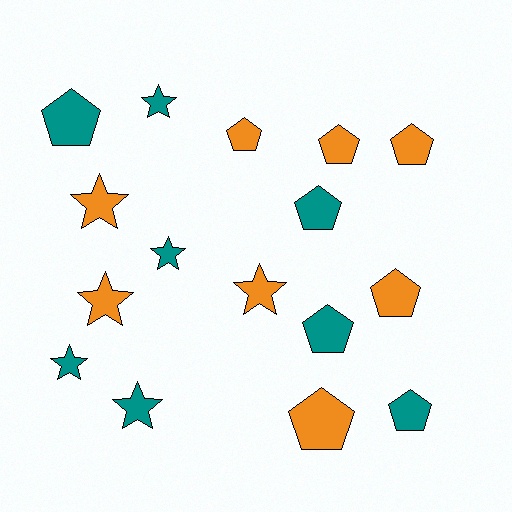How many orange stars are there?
There are 3 orange stars.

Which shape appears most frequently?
Pentagon, with 9 objects.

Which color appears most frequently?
Orange, with 8 objects.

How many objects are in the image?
There are 16 objects.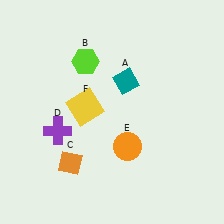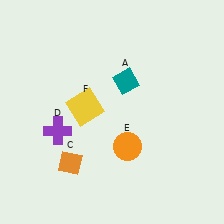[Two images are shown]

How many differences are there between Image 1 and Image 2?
There is 1 difference between the two images.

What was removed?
The lime hexagon (B) was removed in Image 2.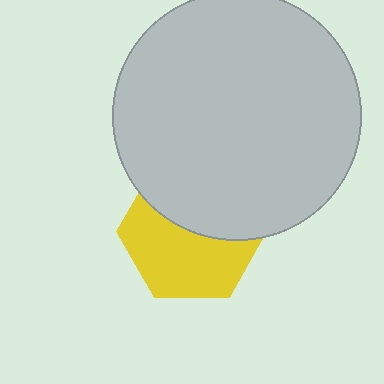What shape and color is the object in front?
The object in front is a light gray circle.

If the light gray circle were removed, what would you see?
You would see the complete yellow hexagon.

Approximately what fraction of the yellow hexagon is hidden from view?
Roughly 45% of the yellow hexagon is hidden behind the light gray circle.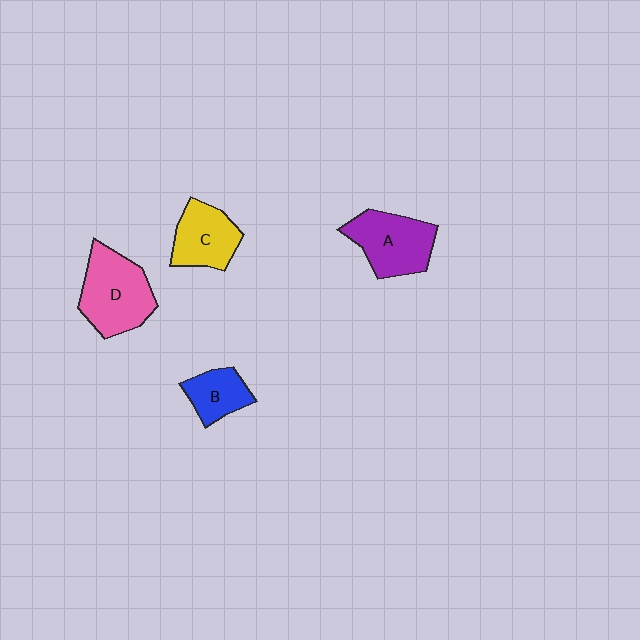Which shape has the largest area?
Shape D (pink).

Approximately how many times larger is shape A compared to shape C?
Approximately 1.2 times.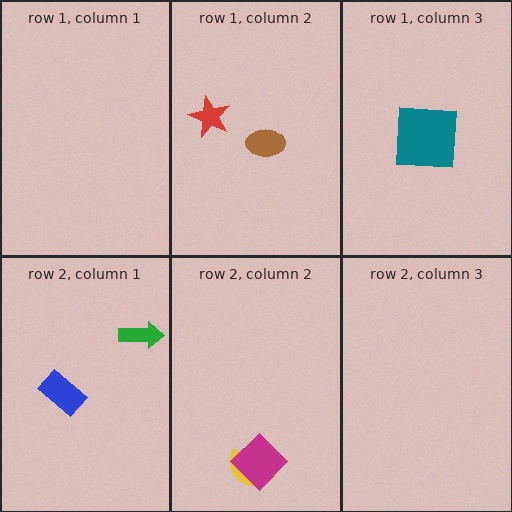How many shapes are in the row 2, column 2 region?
2.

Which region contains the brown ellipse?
The row 1, column 2 region.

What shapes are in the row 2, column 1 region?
The green arrow, the blue rectangle.